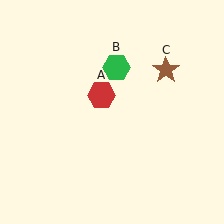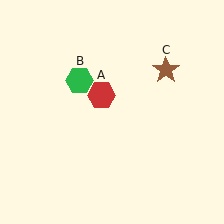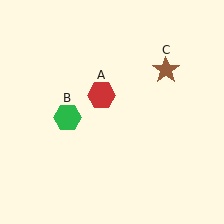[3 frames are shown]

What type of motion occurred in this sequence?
The green hexagon (object B) rotated counterclockwise around the center of the scene.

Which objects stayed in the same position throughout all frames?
Red hexagon (object A) and brown star (object C) remained stationary.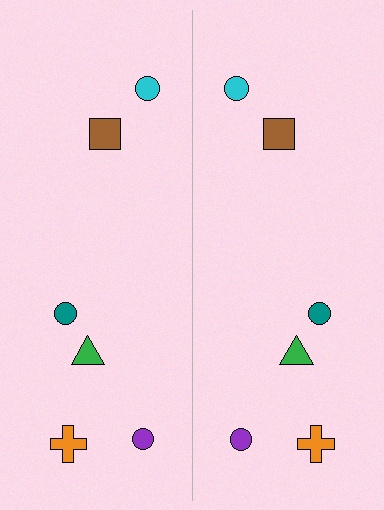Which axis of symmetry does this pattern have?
The pattern has a vertical axis of symmetry running through the center of the image.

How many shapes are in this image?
There are 12 shapes in this image.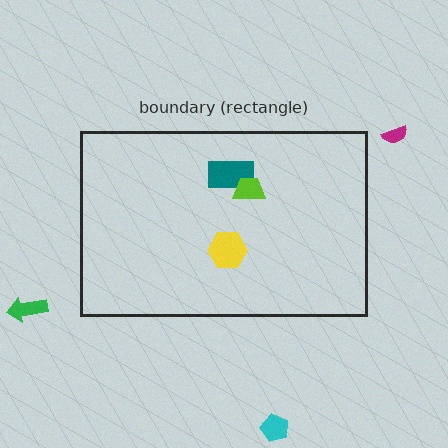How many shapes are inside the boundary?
3 inside, 3 outside.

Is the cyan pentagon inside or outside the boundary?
Outside.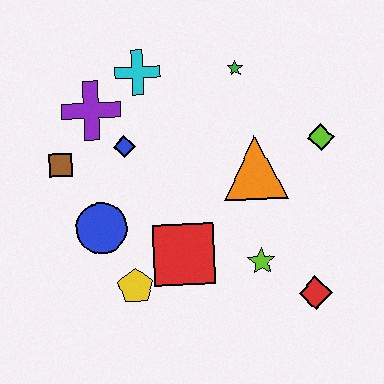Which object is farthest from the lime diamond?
The brown square is farthest from the lime diamond.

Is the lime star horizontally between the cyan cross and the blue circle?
No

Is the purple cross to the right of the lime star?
No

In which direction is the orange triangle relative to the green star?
The orange triangle is below the green star.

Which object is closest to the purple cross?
The blue diamond is closest to the purple cross.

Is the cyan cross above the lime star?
Yes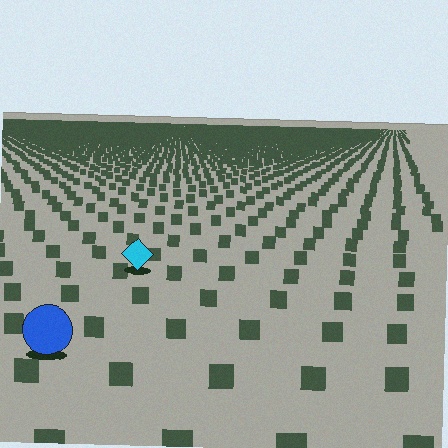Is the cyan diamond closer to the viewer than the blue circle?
No. The blue circle is closer — you can tell from the texture gradient: the ground texture is coarser near it.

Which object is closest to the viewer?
The blue circle is closest. The texture marks near it are larger and more spread out.